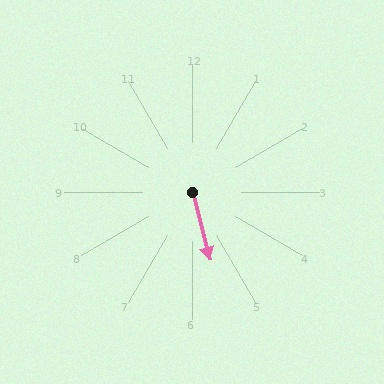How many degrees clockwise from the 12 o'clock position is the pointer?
Approximately 165 degrees.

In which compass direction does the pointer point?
South.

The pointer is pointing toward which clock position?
Roughly 6 o'clock.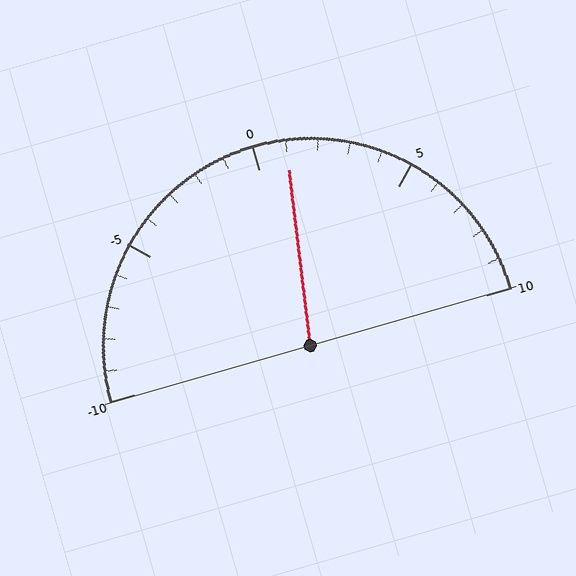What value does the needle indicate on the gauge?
The needle indicates approximately 1.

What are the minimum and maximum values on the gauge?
The gauge ranges from -10 to 10.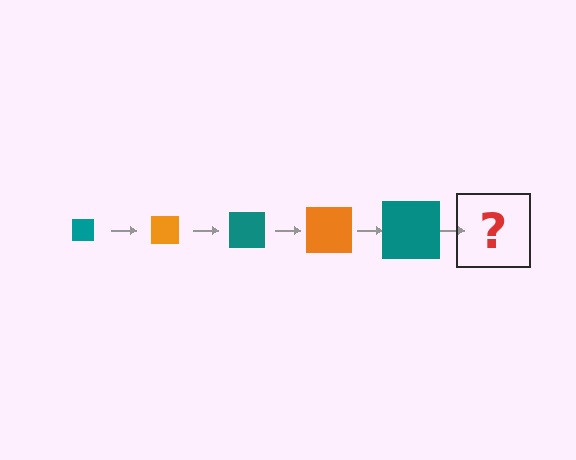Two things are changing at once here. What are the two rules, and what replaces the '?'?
The two rules are that the square grows larger each step and the color cycles through teal and orange. The '?' should be an orange square, larger than the previous one.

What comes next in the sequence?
The next element should be an orange square, larger than the previous one.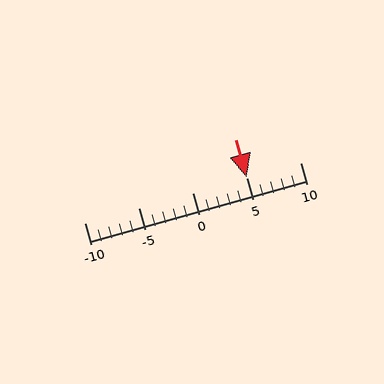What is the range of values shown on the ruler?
The ruler shows values from -10 to 10.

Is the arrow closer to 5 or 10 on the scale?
The arrow is closer to 5.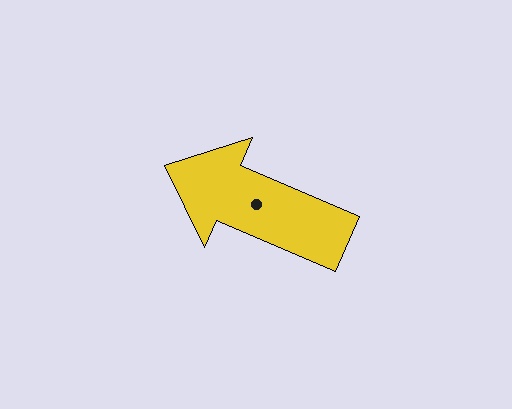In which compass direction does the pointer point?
Northwest.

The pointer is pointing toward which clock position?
Roughly 10 o'clock.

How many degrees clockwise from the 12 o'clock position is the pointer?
Approximately 293 degrees.